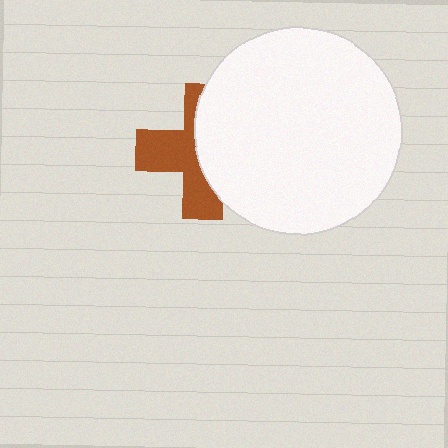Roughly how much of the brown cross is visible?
About half of it is visible (roughly 49%).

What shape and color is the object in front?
The object in front is a white circle.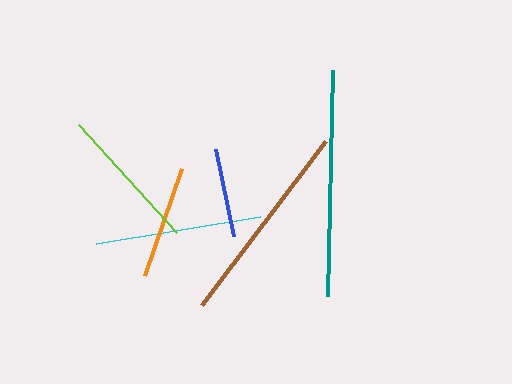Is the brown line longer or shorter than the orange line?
The brown line is longer than the orange line.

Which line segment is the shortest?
The blue line is the shortest at approximately 89 pixels.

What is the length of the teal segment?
The teal segment is approximately 226 pixels long.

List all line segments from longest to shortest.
From longest to shortest: teal, brown, cyan, lime, orange, blue.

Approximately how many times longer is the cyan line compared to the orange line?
The cyan line is approximately 1.5 times the length of the orange line.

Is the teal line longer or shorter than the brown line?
The teal line is longer than the brown line.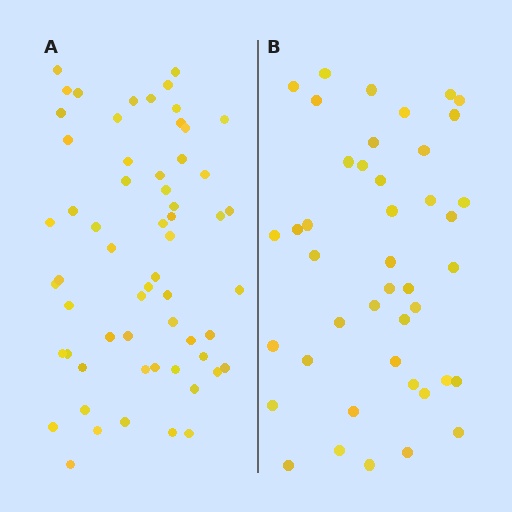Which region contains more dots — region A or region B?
Region A (the left region) has more dots.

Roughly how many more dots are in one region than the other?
Region A has approximately 15 more dots than region B.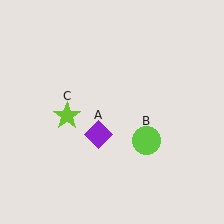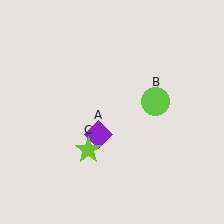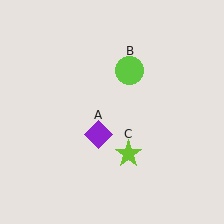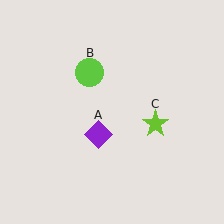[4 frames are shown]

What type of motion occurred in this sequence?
The lime circle (object B), lime star (object C) rotated counterclockwise around the center of the scene.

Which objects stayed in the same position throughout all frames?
Purple diamond (object A) remained stationary.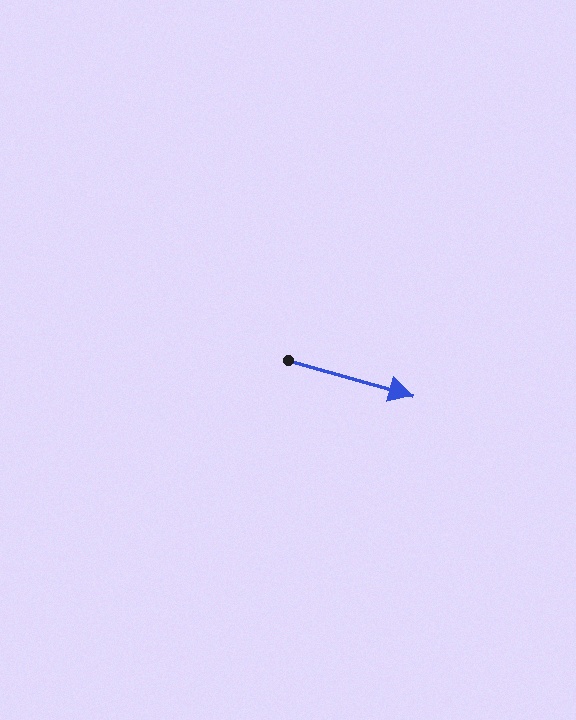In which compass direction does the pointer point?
East.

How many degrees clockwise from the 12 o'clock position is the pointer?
Approximately 106 degrees.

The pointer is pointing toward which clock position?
Roughly 4 o'clock.